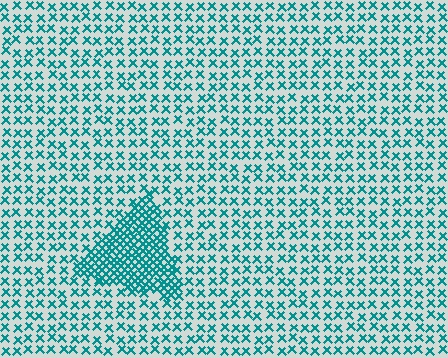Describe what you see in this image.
The image contains small teal elements arranged at two different densities. A triangle-shaped region is visible where the elements are more densely packed than the surrounding area.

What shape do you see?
I see a triangle.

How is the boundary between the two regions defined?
The boundary is defined by a change in element density (approximately 2.5x ratio). All elements are the same color, size, and shape.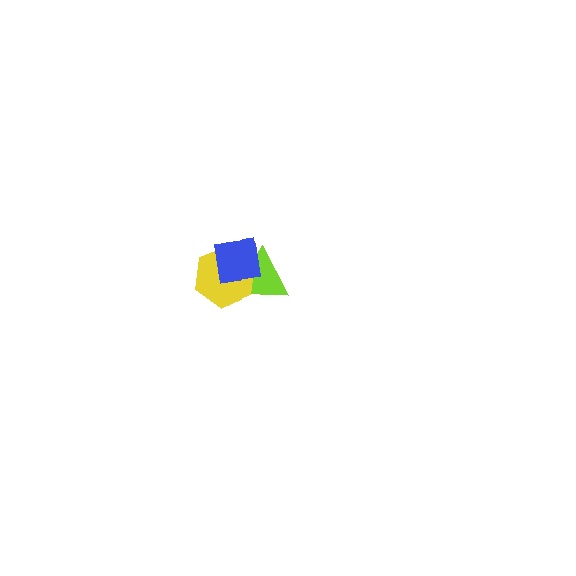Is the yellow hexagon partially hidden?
Yes, it is partially covered by another shape.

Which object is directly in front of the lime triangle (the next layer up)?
The yellow hexagon is directly in front of the lime triangle.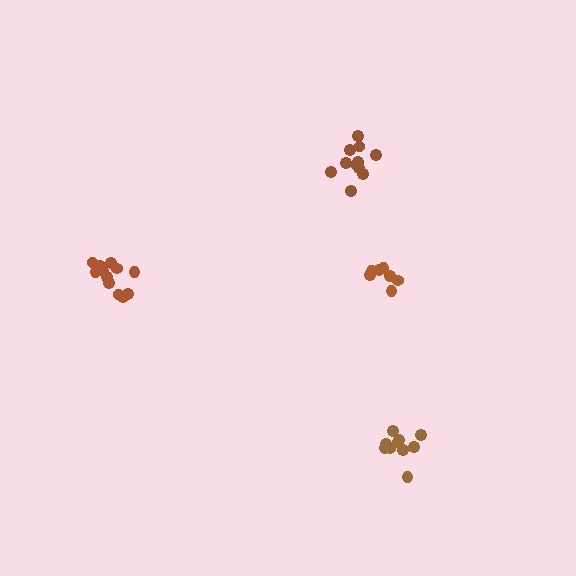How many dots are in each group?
Group 1: 12 dots, Group 2: 7 dots, Group 3: 11 dots, Group 4: 10 dots (40 total).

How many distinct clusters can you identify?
There are 4 distinct clusters.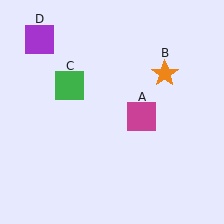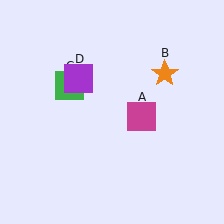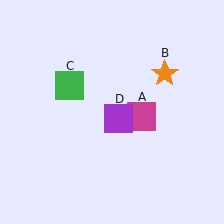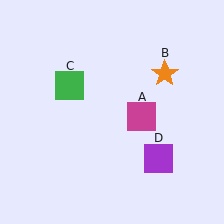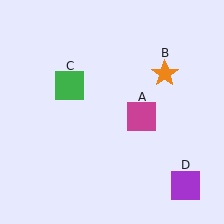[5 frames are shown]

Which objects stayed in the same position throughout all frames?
Magenta square (object A) and orange star (object B) and green square (object C) remained stationary.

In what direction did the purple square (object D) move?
The purple square (object D) moved down and to the right.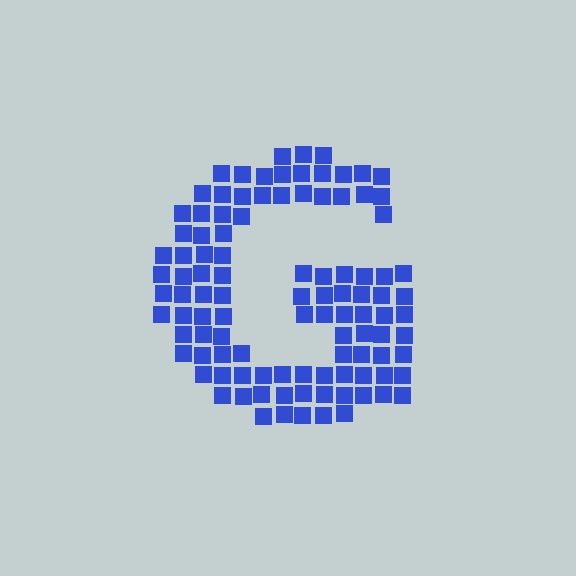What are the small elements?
The small elements are squares.